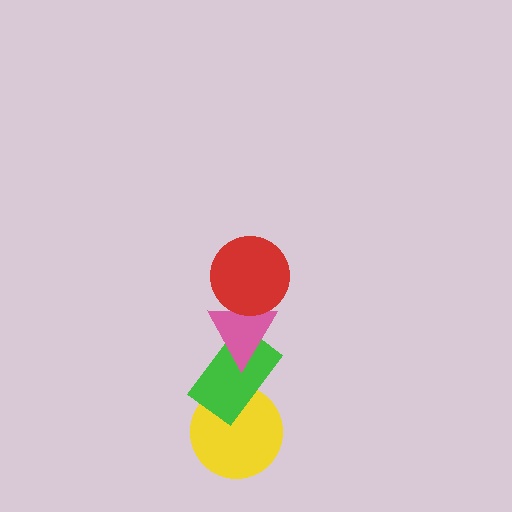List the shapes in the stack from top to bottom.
From top to bottom: the red circle, the pink triangle, the green rectangle, the yellow circle.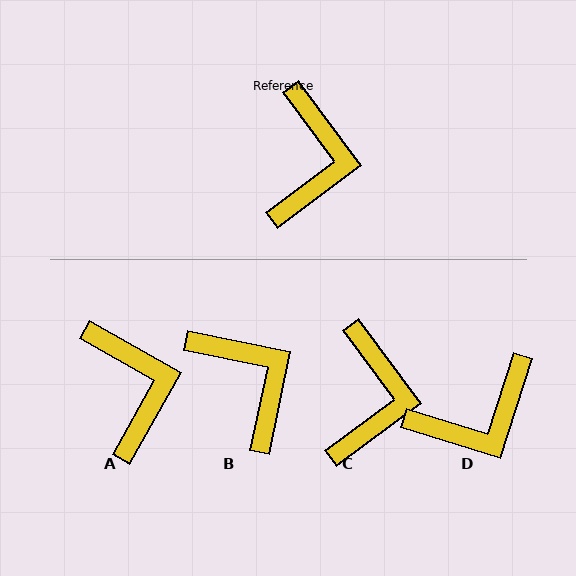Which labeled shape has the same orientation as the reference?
C.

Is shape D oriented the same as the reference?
No, it is off by about 54 degrees.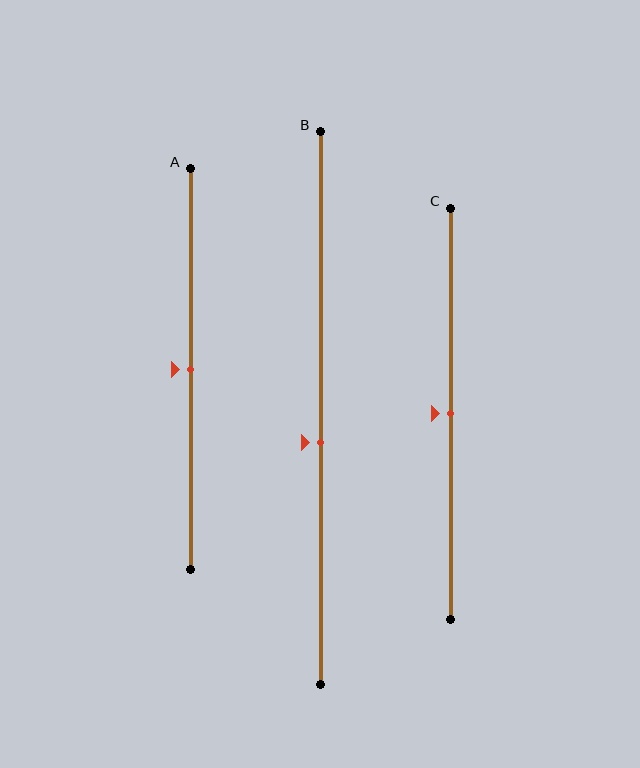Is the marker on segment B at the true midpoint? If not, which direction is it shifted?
No, the marker on segment B is shifted downward by about 6% of the segment length.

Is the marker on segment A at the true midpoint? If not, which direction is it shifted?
Yes, the marker on segment A is at the true midpoint.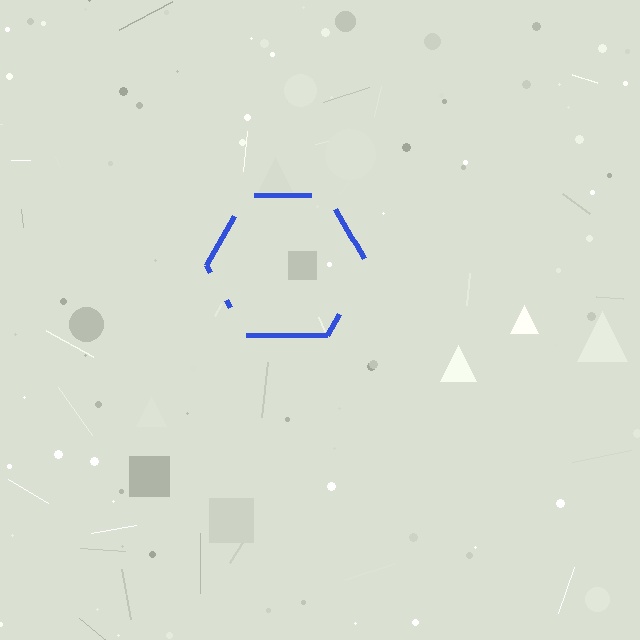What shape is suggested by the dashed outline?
The dashed outline suggests a hexagon.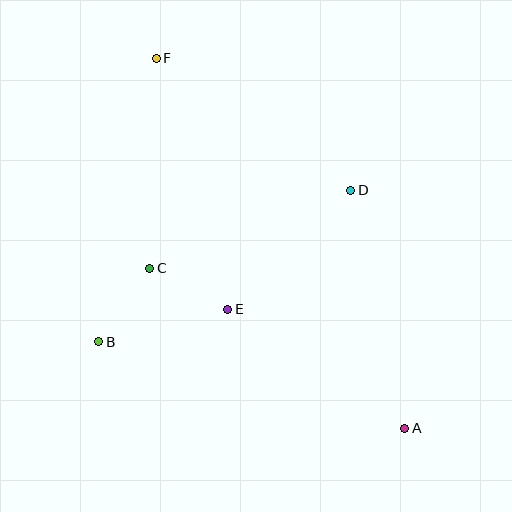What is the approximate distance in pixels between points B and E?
The distance between B and E is approximately 133 pixels.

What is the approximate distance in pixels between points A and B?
The distance between A and B is approximately 318 pixels.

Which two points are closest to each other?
Points C and E are closest to each other.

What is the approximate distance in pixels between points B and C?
The distance between B and C is approximately 90 pixels.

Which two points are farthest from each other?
Points A and F are farthest from each other.